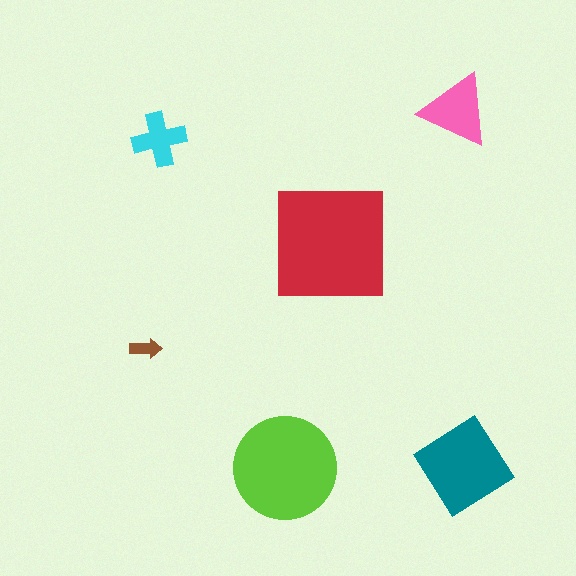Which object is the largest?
The red square.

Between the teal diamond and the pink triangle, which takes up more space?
The teal diamond.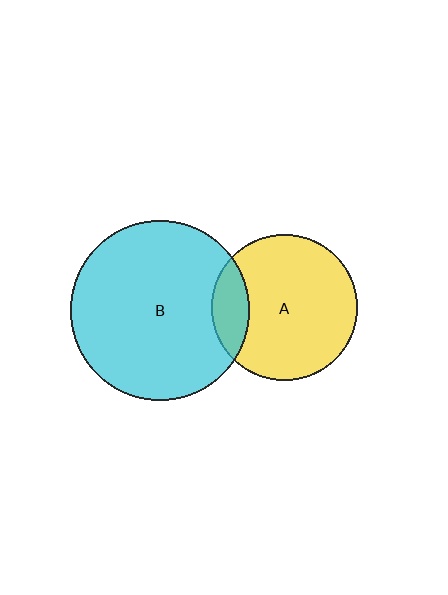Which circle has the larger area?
Circle B (cyan).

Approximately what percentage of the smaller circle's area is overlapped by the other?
Approximately 15%.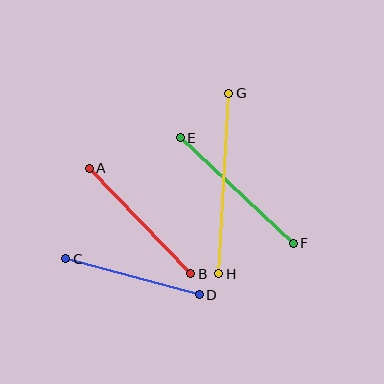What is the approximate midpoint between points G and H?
The midpoint is at approximately (224, 184) pixels.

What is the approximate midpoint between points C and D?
The midpoint is at approximately (133, 277) pixels.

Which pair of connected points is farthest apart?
Points G and H are farthest apart.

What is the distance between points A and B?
The distance is approximately 146 pixels.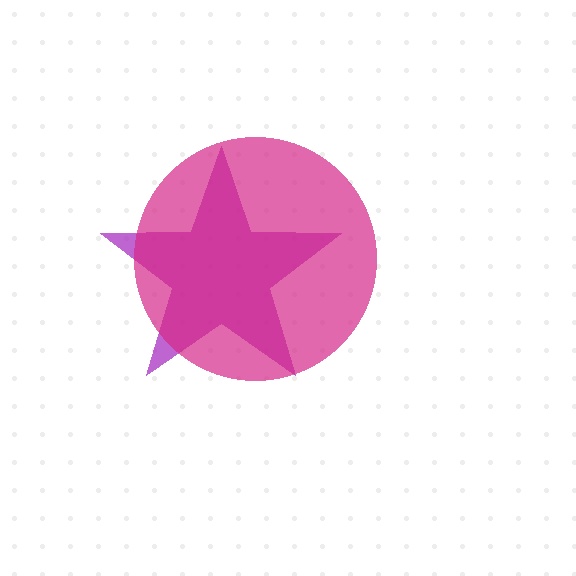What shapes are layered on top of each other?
The layered shapes are: a purple star, a magenta circle.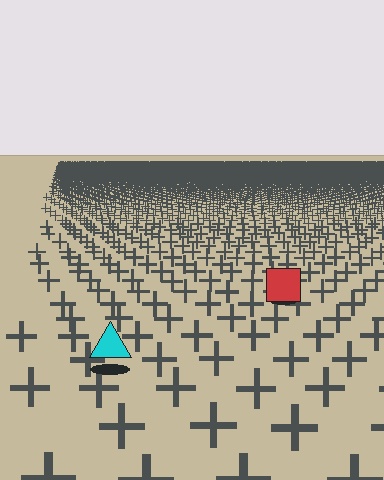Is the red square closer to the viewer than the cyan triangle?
No. The cyan triangle is closer — you can tell from the texture gradient: the ground texture is coarser near it.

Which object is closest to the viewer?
The cyan triangle is closest. The texture marks near it are larger and more spread out.